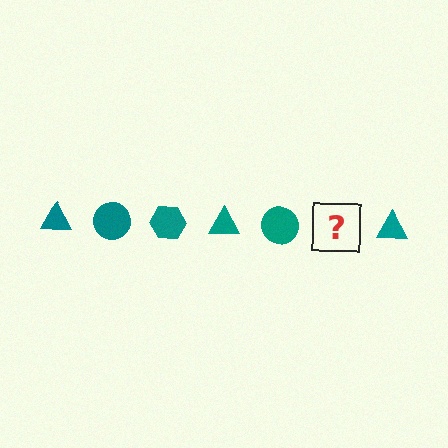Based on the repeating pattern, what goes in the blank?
The blank should be a teal hexagon.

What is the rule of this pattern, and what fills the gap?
The rule is that the pattern cycles through triangle, circle, hexagon shapes in teal. The gap should be filled with a teal hexagon.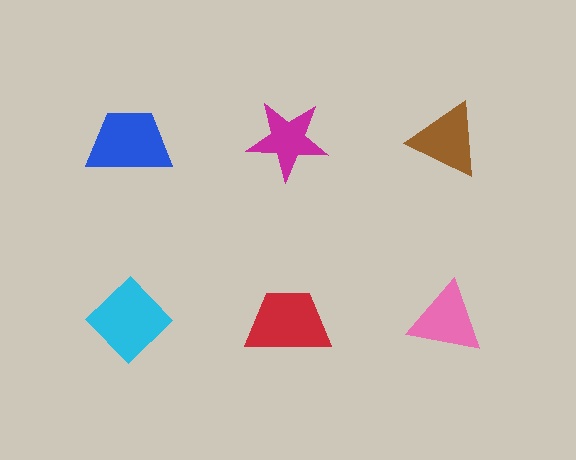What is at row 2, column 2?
A red trapezoid.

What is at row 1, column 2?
A magenta star.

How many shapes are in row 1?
3 shapes.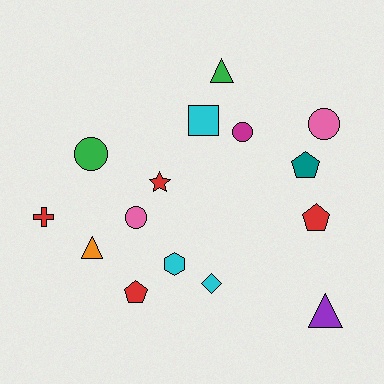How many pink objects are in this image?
There are 2 pink objects.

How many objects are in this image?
There are 15 objects.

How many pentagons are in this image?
There are 3 pentagons.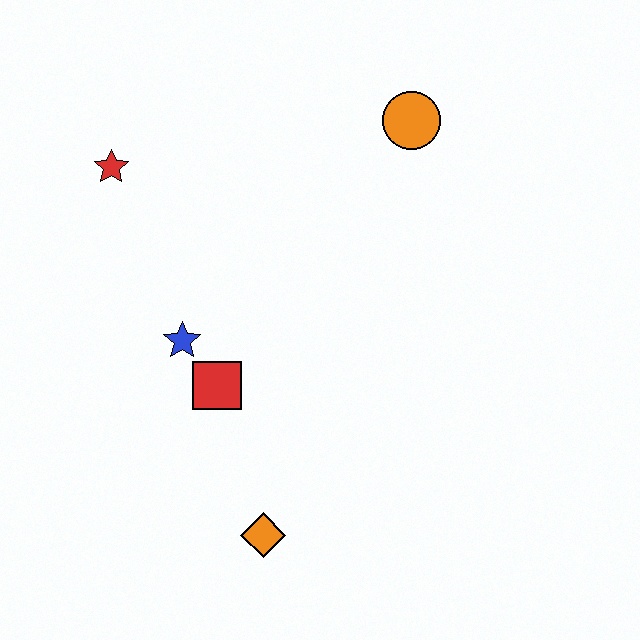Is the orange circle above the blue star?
Yes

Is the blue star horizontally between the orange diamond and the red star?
Yes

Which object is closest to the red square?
The blue star is closest to the red square.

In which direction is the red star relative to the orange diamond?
The red star is above the orange diamond.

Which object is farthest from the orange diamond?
The orange circle is farthest from the orange diamond.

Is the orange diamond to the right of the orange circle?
No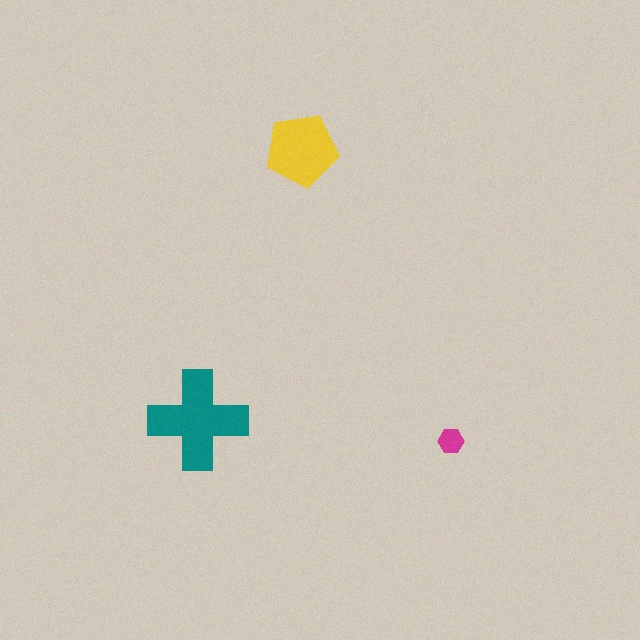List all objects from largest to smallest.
The teal cross, the yellow pentagon, the magenta hexagon.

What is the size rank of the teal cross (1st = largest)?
1st.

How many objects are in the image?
There are 3 objects in the image.